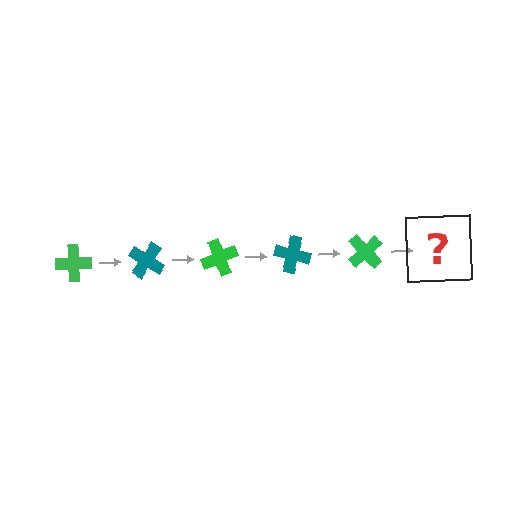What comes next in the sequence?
The next element should be a teal cross, rotated 175 degrees from the start.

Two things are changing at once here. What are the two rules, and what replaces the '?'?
The two rules are that it rotates 35 degrees each step and the color cycles through green and teal. The '?' should be a teal cross, rotated 175 degrees from the start.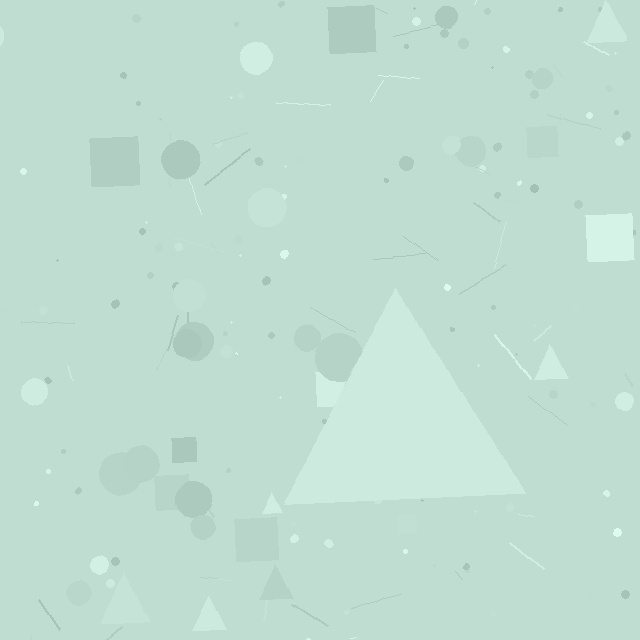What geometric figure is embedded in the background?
A triangle is embedded in the background.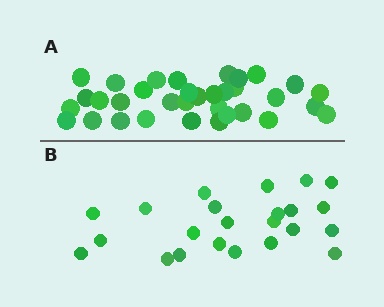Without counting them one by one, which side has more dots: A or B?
Region A (the top region) has more dots.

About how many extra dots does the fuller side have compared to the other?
Region A has roughly 12 or so more dots than region B.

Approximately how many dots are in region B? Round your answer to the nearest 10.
About 20 dots. (The exact count is 23, which rounds to 20.)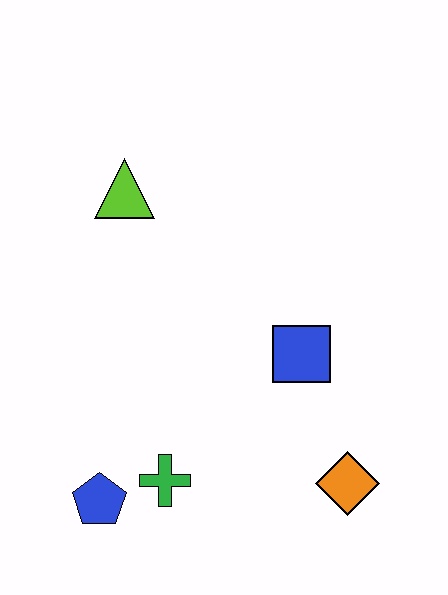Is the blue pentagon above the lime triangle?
No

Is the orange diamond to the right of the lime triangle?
Yes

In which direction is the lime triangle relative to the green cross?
The lime triangle is above the green cross.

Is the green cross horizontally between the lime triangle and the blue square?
Yes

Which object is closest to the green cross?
The blue pentagon is closest to the green cross.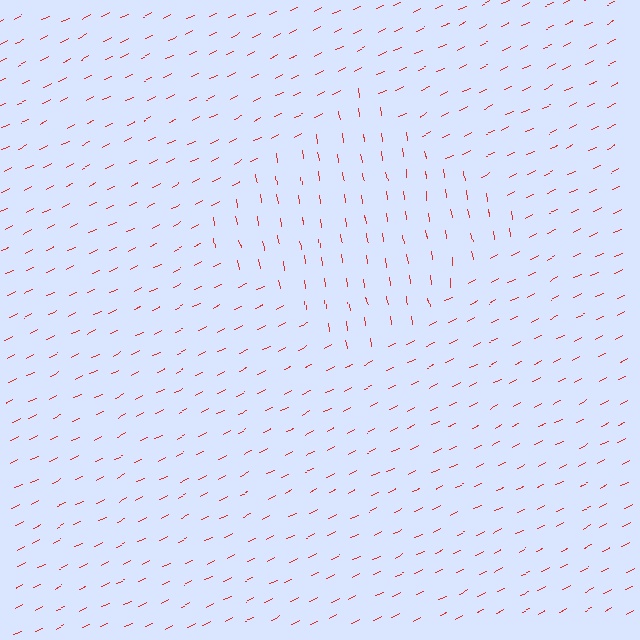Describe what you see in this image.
The image is filled with small red line segments. A diamond region in the image has lines oriented differently from the surrounding lines, creating a visible texture boundary.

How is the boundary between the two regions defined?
The boundary is defined purely by a change in line orientation (approximately 73 degrees difference). All lines are the same color and thickness.